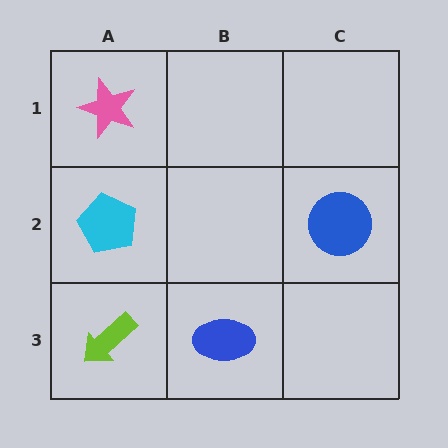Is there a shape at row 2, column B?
No, that cell is empty.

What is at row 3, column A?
A lime arrow.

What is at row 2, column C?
A blue circle.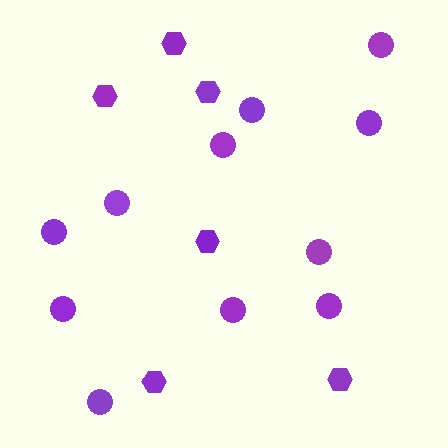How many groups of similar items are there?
There are 2 groups: one group of circles (11) and one group of hexagons (6).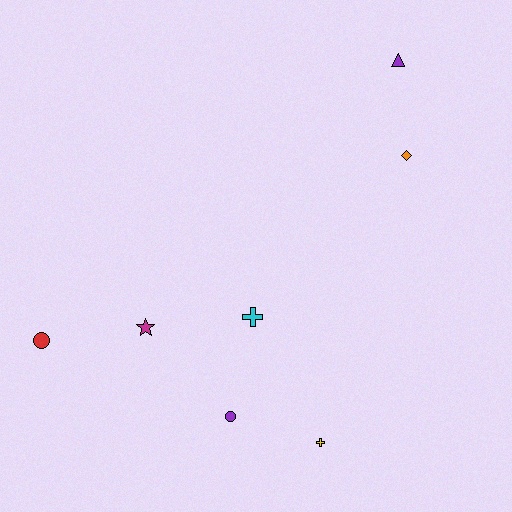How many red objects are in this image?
There is 1 red object.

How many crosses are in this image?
There are 2 crosses.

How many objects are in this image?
There are 7 objects.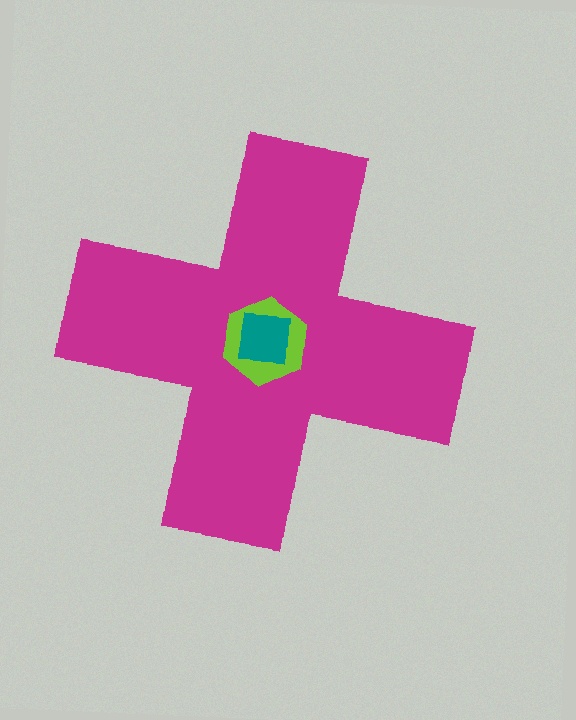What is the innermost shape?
The teal square.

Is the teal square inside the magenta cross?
Yes.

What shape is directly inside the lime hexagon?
The teal square.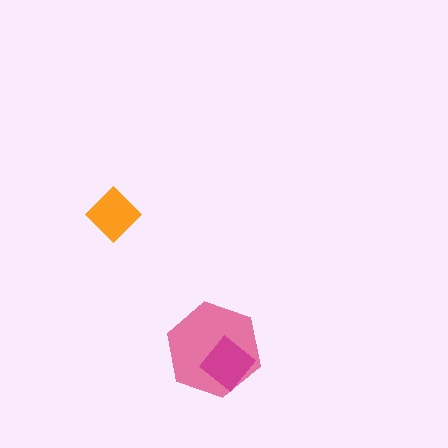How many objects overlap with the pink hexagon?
1 object overlaps with the pink hexagon.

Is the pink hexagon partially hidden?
Yes, it is partially covered by another shape.